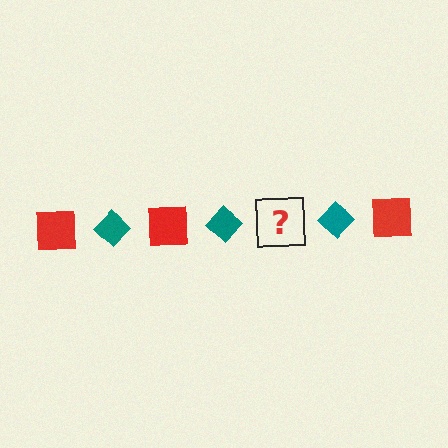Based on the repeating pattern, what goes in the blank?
The blank should be a red square.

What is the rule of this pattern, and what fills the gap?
The rule is that the pattern alternates between red square and teal diamond. The gap should be filled with a red square.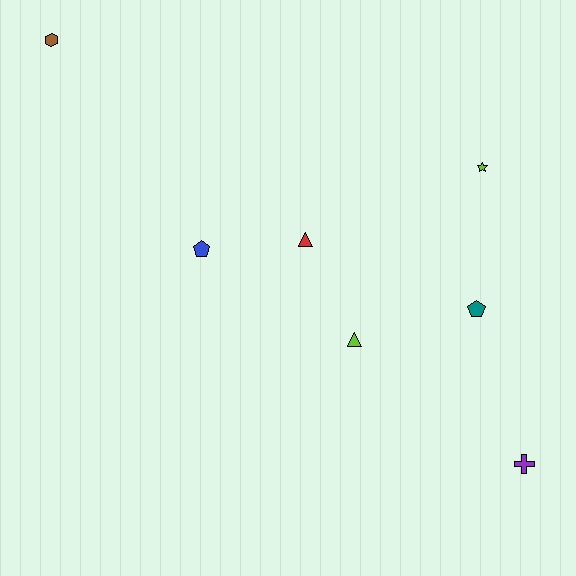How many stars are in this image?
There is 1 star.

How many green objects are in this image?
There are no green objects.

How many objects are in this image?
There are 7 objects.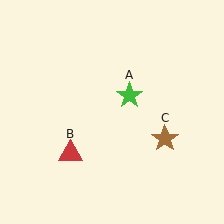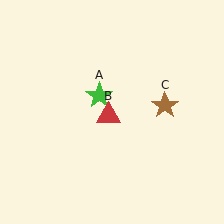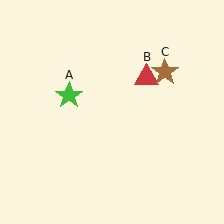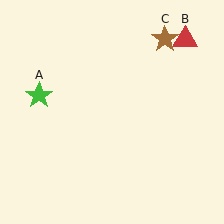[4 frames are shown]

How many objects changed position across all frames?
3 objects changed position: green star (object A), red triangle (object B), brown star (object C).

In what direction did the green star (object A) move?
The green star (object A) moved left.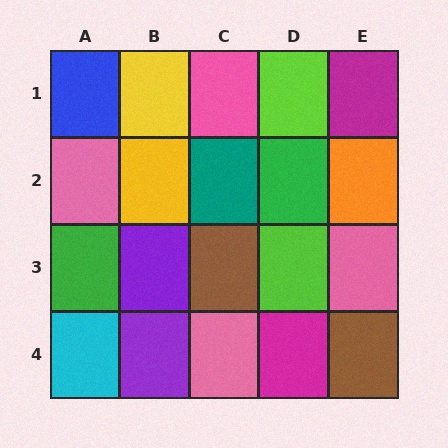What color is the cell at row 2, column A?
Pink.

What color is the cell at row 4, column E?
Brown.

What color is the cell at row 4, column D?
Magenta.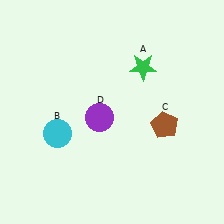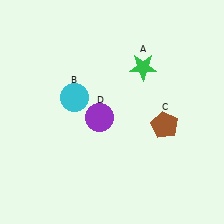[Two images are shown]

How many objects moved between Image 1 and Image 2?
1 object moved between the two images.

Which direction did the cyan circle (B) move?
The cyan circle (B) moved up.